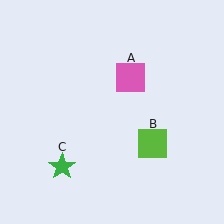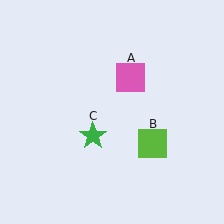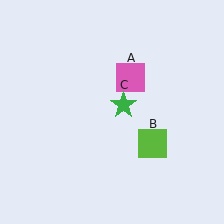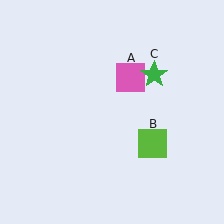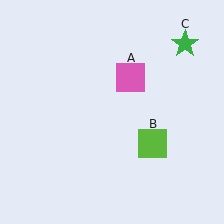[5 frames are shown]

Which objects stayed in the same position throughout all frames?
Pink square (object A) and lime square (object B) remained stationary.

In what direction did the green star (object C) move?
The green star (object C) moved up and to the right.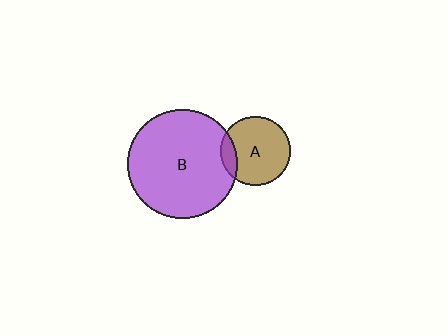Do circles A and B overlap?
Yes.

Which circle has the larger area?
Circle B (purple).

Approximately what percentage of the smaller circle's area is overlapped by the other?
Approximately 15%.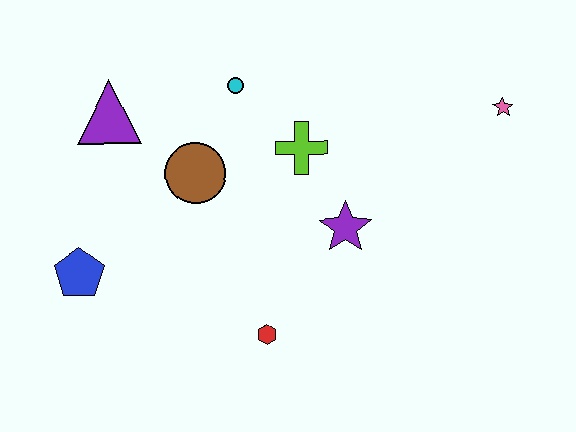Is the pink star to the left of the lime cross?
No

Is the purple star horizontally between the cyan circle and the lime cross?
No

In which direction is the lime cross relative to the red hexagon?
The lime cross is above the red hexagon.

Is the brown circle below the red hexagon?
No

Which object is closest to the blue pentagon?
The brown circle is closest to the blue pentagon.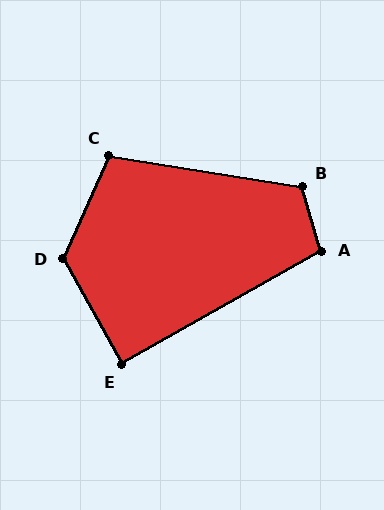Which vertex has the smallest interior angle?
E, at approximately 90 degrees.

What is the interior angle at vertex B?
Approximately 116 degrees (obtuse).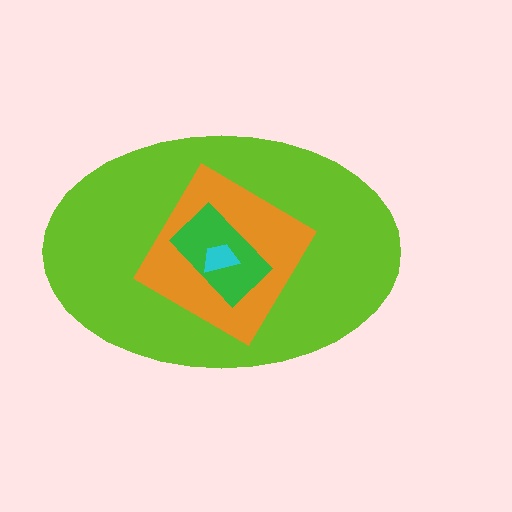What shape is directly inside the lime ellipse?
The orange diamond.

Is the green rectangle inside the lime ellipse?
Yes.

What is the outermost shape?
The lime ellipse.